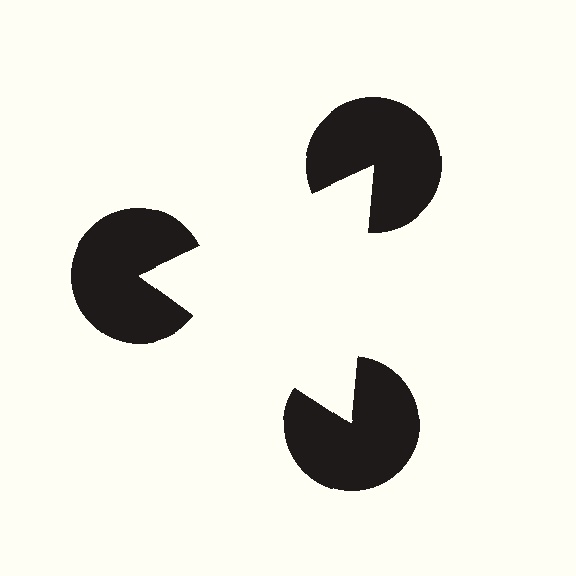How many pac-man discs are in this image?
There are 3 — one at each vertex of the illusory triangle.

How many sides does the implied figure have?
3 sides.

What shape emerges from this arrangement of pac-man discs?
An illusory triangle — its edges are inferred from the aligned wedge cuts in the pac-man discs, not physically drawn.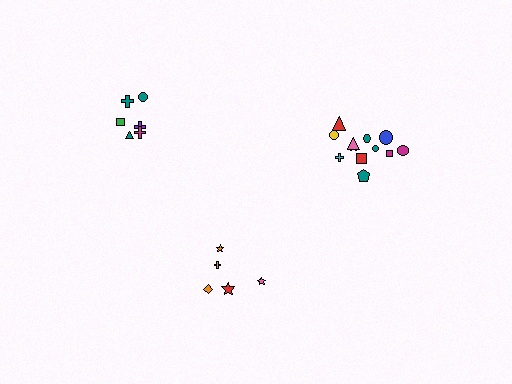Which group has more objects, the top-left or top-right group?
The top-right group.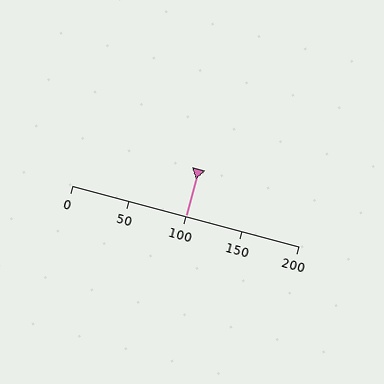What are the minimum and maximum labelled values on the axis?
The axis runs from 0 to 200.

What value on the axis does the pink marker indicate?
The marker indicates approximately 100.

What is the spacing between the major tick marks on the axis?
The major ticks are spaced 50 apart.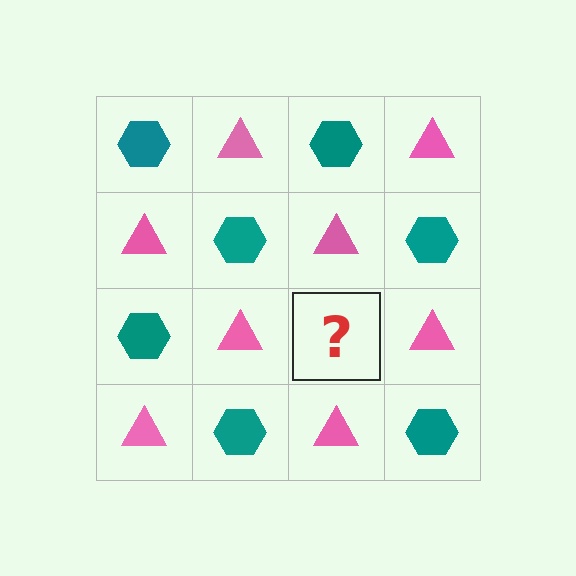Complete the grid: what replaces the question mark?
The question mark should be replaced with a teal hexagon.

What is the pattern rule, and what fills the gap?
The rule is that it alternates teal hexagon and pink triangle in a checkerboard pattern. The gap should be filled with a teal hexagon.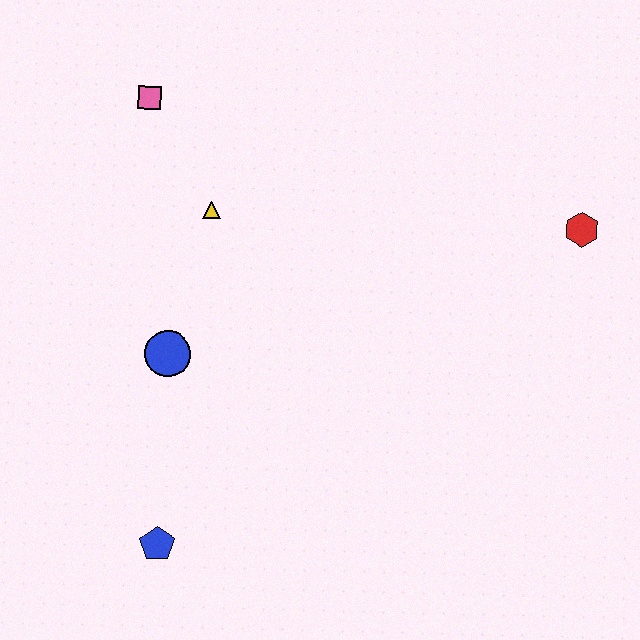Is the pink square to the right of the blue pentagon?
No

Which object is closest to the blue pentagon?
The blue circle is closest to the blue pentagon.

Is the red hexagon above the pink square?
No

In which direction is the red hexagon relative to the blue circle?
The red hexagon is to the right of the blue circle.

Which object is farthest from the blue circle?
The red hexagon is farthest from the blue circle.